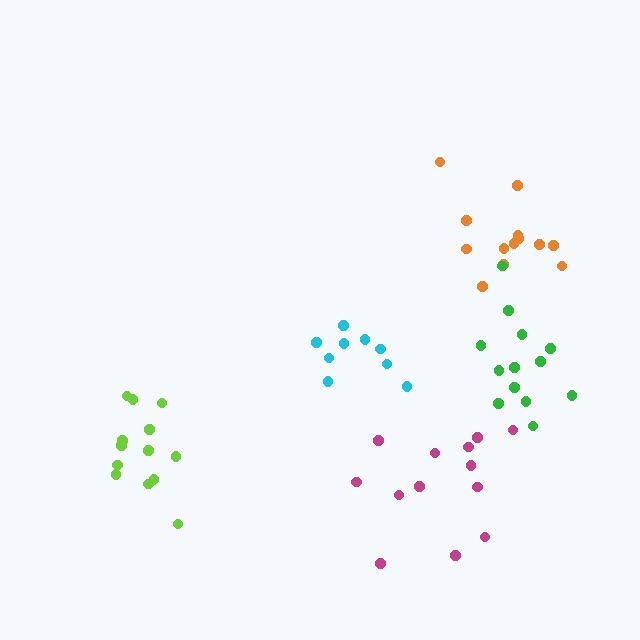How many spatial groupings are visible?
There are 5 spatial groupings.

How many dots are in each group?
Group 1: 13 dots, Group 2: 9 dots, Group 3: 13 dots, Group 4: 13 dots, Group 5: 13 dots (61 total).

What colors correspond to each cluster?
The clusters are colored: lime, cyan, orange, green, magenta.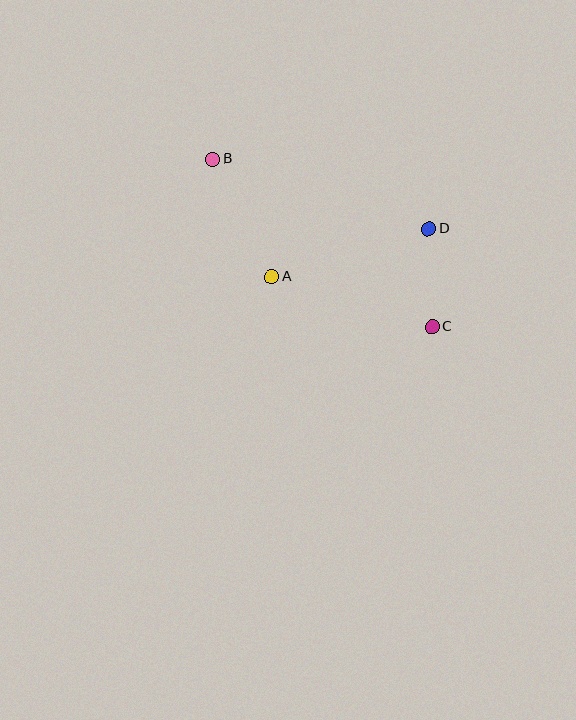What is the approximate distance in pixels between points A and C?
The distance between A and C is approximately 168 pixels.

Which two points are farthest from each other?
Points B and C are farthest from each other.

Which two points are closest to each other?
Points C and D are closest to each other.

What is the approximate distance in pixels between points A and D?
The distance between A and D is approximately 164 pixels.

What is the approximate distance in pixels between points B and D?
The distance between B and D is approximately 227 pixels.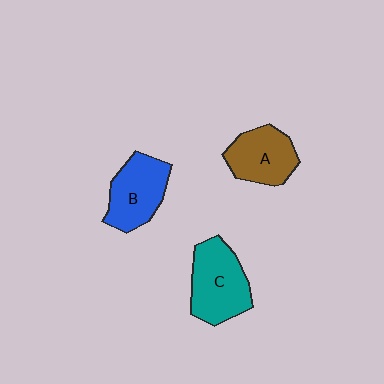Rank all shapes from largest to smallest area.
From largest to smallest: C (teal), B (blue), A (brown).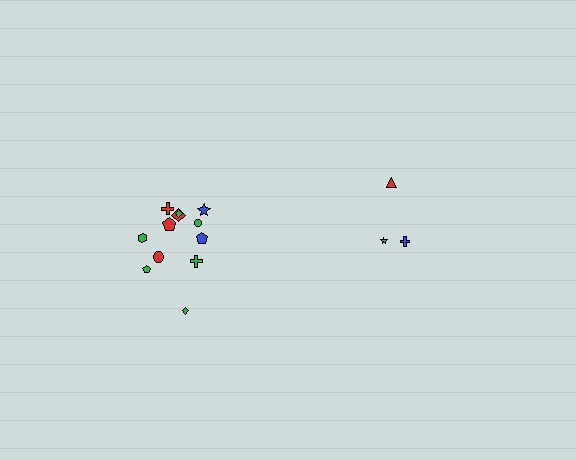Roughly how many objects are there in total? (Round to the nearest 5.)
Roughly 15 objects in total.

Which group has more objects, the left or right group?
The left group.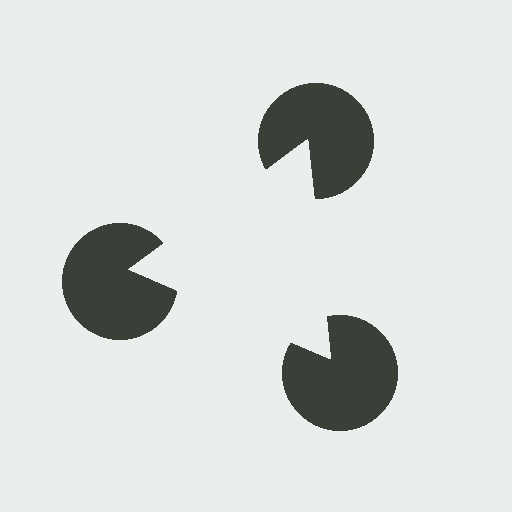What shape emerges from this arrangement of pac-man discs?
An illusory triangle — its edges are inferred from the aligned wedge cuts in the pac-man discs, not physically drawn.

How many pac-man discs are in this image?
There are 3 — one at each vertex of the illusory triangle.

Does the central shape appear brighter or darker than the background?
It typically appears slightly brighter than the background, even though no actual brightness change is drawn.